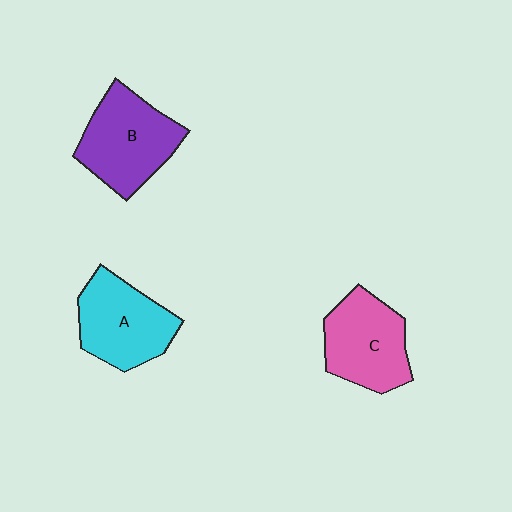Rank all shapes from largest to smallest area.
From largest to smallest: B (purple), A (cyan), C (pink).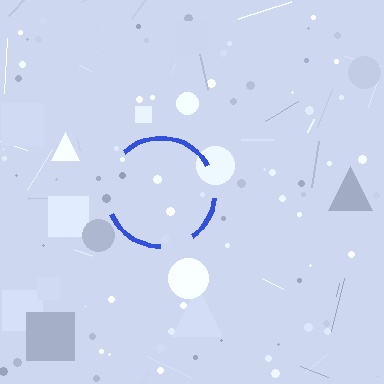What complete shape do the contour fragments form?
The contour fragments form a circle.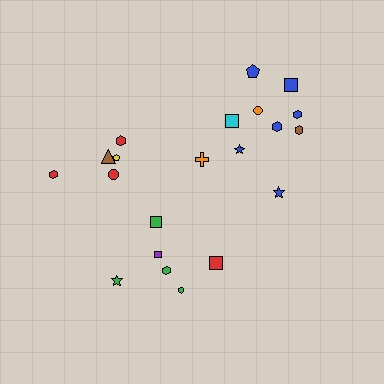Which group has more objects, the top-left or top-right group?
The top-right group.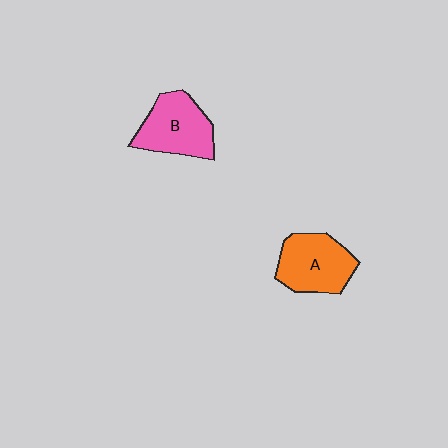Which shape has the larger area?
Shape A (orange).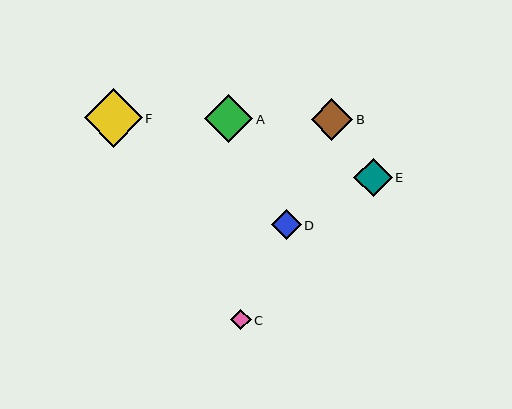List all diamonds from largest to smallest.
From largest to smallest: F, A, B, E, D, C.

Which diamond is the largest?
Diamond F is the largest with a size of approximately 58 pixels.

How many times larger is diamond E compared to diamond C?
Diamond E is approximately 1.9 times the size of diamond C.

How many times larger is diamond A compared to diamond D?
Diamond A is approximately 1.6 times the size of diamond D.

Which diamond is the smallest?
Diamond C is the smallest with a size of approximately 20 pixels.